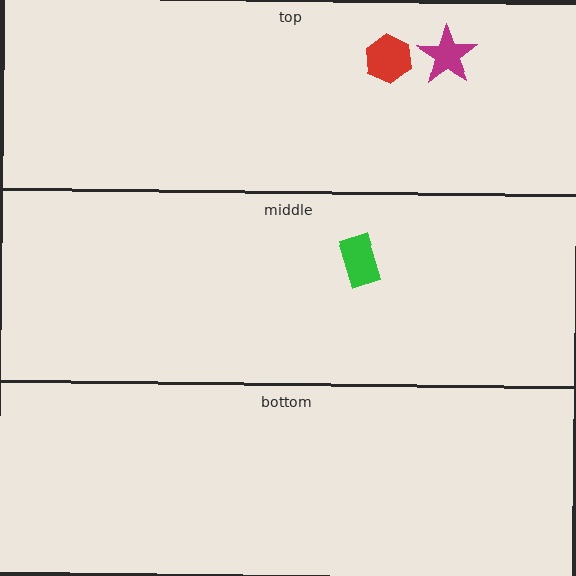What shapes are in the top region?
The red hexagon, the magenta star.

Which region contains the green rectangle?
The middle region.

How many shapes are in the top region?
2.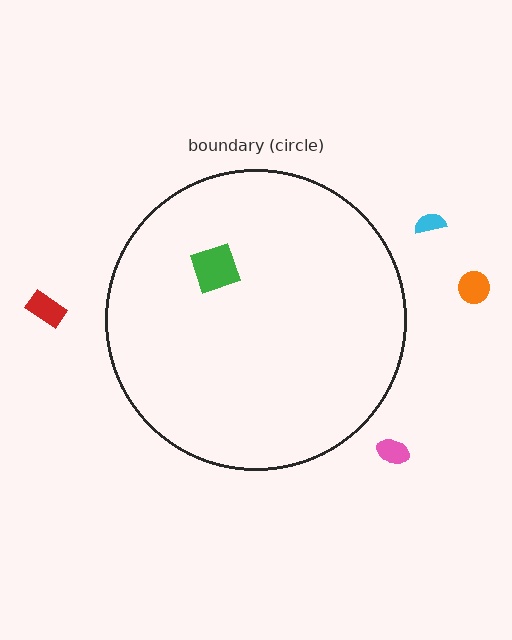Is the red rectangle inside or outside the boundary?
Outside.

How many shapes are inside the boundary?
1 inside, 4 outside.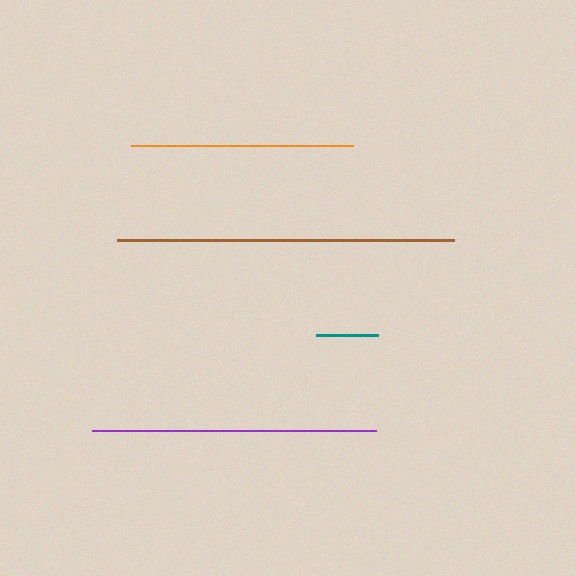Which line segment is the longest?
The brown line is the longest at approximately 337 pixels.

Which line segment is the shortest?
The teal line is the shortest at approximately 62 pixels.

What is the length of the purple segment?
The purple segment is approximately 284 pixels long.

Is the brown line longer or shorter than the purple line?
The brown line is longer than the purple line.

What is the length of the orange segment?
The orange segment is approximately 222 pixels long.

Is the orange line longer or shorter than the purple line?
The purple line is longer than the orange line.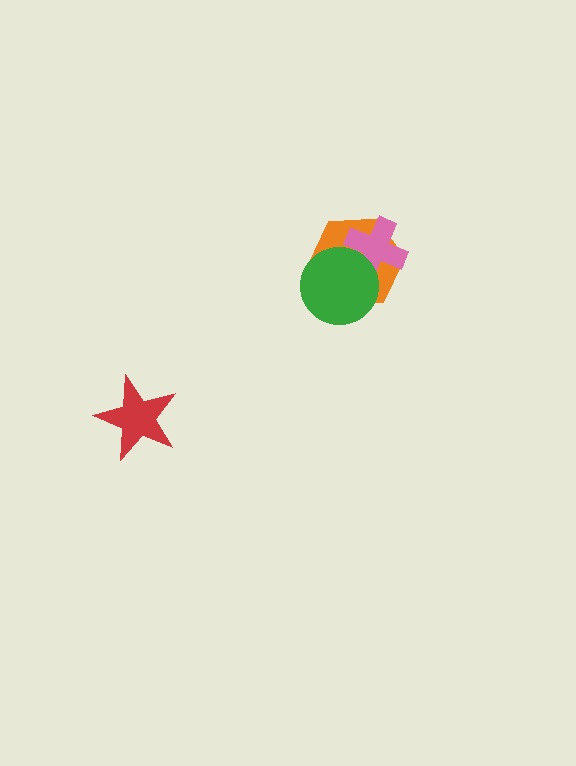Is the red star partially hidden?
No, no other shape covers it.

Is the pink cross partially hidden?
Yes, it is partially covered by another shape.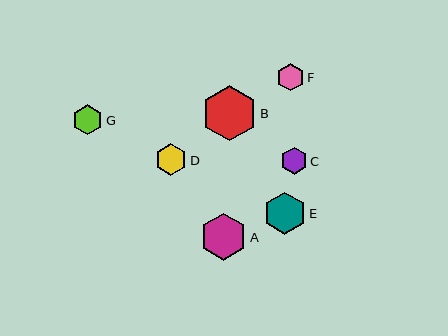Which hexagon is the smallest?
Hexagon C is the smallest with a size of approximately 27 pixels.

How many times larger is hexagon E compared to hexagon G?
Hexagon E is approximately 1.4 times the size of hexagon G.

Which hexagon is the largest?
Hexagon B is the largest with a size of approximately 55 pixels.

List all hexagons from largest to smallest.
From largest to smallest: B, A, E, D, G, F, C.